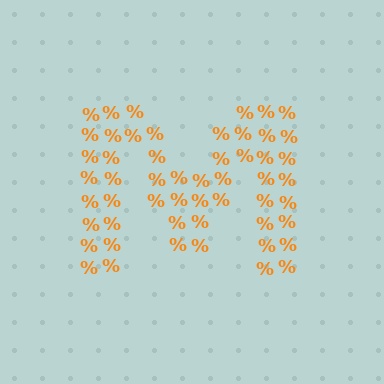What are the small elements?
The small elements are percent signs.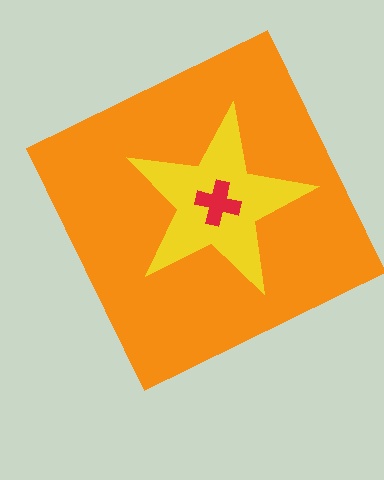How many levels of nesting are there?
3.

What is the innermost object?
The red cross.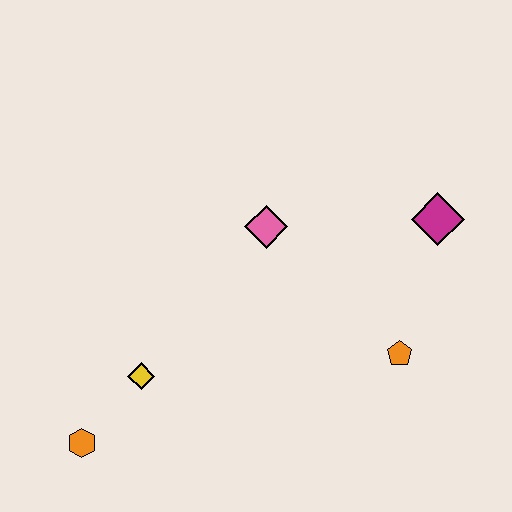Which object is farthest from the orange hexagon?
The magenta diamond is farthest from the orange hexagon.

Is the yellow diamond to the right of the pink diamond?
No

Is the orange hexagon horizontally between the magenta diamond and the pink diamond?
No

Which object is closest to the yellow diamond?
The orange hexagon is closest to the yellow diamond.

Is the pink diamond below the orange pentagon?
No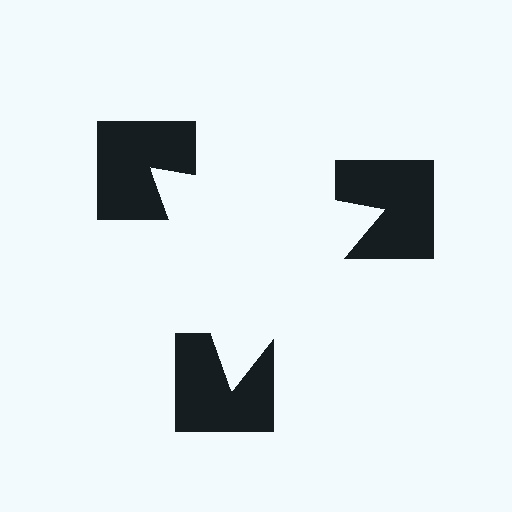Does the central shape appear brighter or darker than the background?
It typically appears slightly brighter than the background, even though no actual brightness change is drawn.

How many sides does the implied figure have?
3 sides.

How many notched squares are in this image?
There are 3 — one at each vertex of the illusory triangle.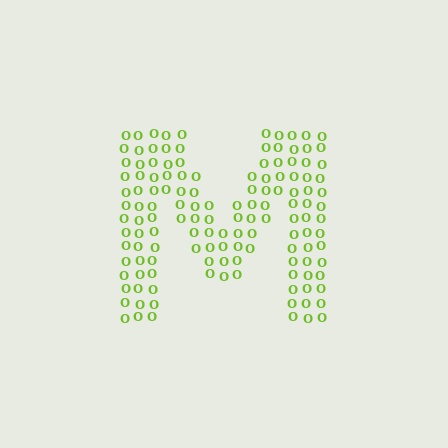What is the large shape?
The large shape is the letter M.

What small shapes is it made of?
It is made of small letter O's.